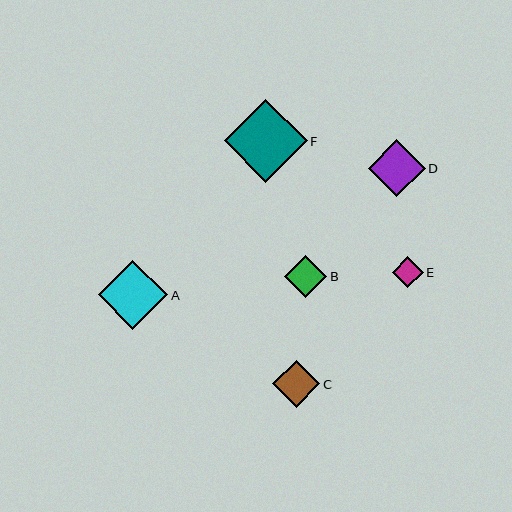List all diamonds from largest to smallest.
From largest to smallest: F, A, D, C, B, E.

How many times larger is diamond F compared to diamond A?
Diamond F is approximately 1.2 times the size of diamond A.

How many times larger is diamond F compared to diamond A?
Diamond F is approximately 1.2 times the size of diamond A.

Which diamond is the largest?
Diamond F is the largest with a size of approximately 83 pixels.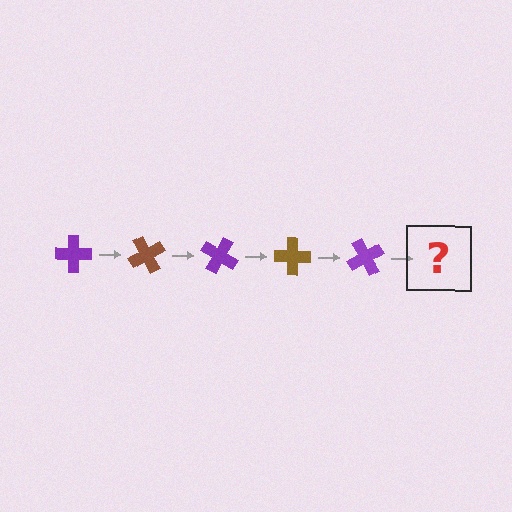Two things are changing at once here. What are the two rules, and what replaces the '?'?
The two rules are that it rotates 60 degrees each step and the color cycles through purple and brown. The '?' should be a brown cross, rotated 300 degrees from the start.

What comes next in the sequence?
The next element should be a brown cross, rotated 300 degrees from the start.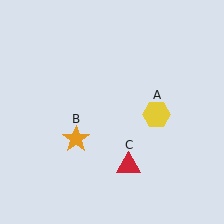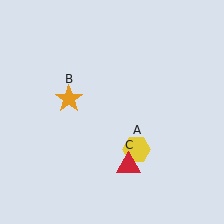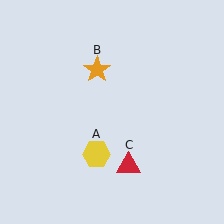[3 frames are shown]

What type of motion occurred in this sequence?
The yellow hexagon (object A), orange star (object B) rotated clockwise around the center of the scene.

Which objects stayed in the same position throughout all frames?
Red triangle (object C) remained stationary.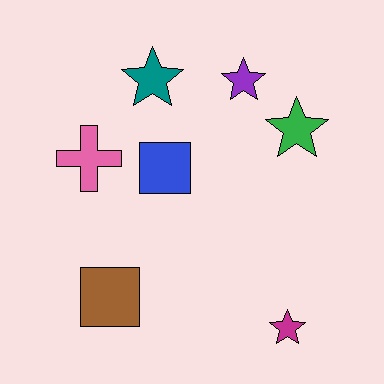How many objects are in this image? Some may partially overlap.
There are 7 objects.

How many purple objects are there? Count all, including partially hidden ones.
There is 1 purple object.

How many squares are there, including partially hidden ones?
There are 2 squares.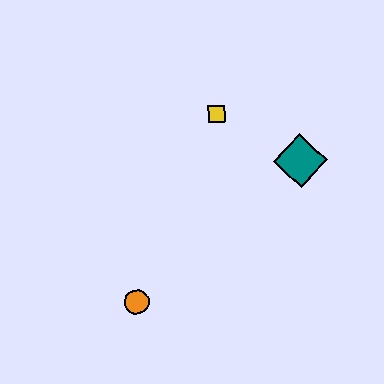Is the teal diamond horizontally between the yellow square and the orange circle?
No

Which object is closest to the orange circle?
The yellow square is closest to the orange circle.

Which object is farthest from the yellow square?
The orange circle is farthest from the yellow square.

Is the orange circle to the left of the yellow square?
Yes